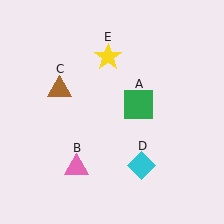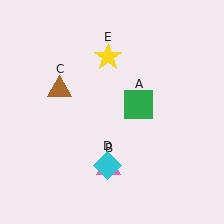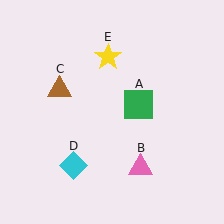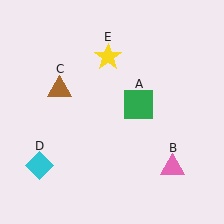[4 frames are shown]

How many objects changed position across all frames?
2 objects changed position: pink triangle (object B), cyan diamond (object D).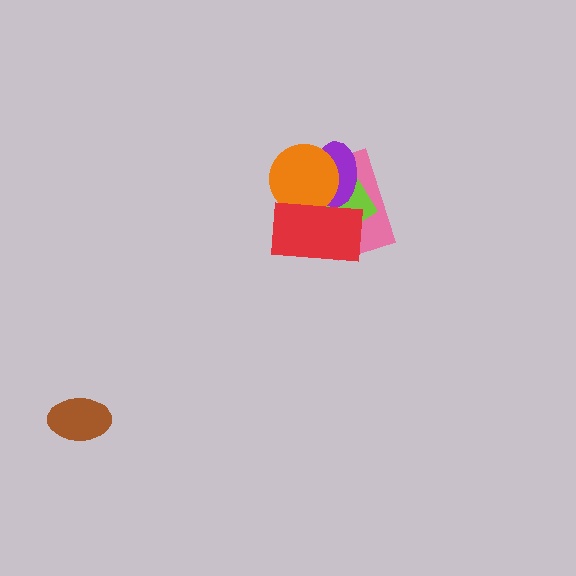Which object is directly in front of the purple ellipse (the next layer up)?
The orange circle is directly in front of the purple ellipse.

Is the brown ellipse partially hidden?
No, no other shape covers it.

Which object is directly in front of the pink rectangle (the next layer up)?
The lime rectangle is directly in front of the pink rectangle.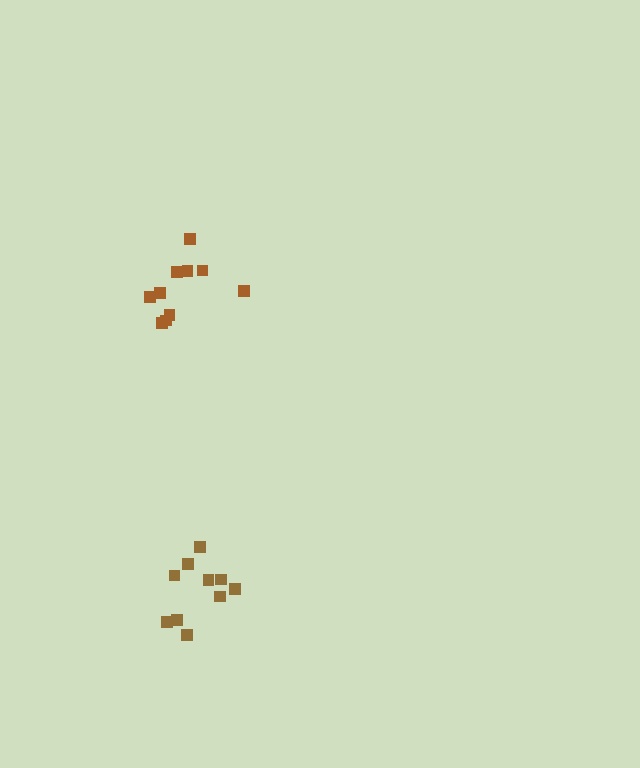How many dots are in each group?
Group 1: 10 dots, Group 2: 10 dots (20 total).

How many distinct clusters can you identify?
There are 2 distinct clusters.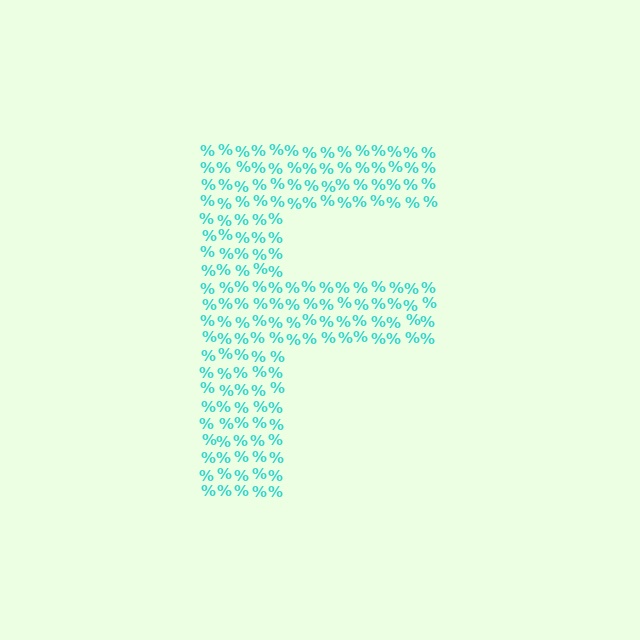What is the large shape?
The large shape is the letter F.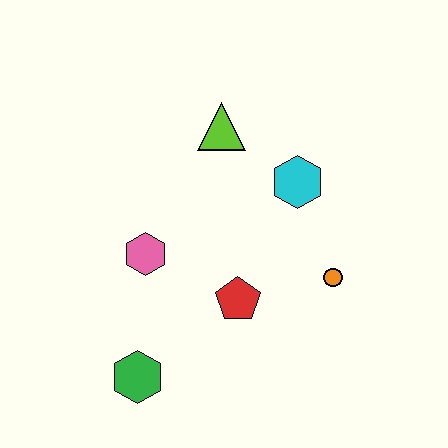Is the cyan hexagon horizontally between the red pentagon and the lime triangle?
No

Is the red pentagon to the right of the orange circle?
No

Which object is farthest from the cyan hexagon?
The green hexagon is farthest from the cyan hexagon.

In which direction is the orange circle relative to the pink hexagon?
The orange circle is to the right of the pink hexagon.